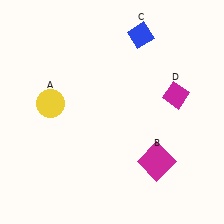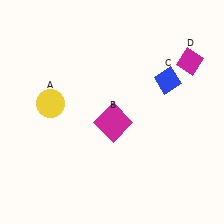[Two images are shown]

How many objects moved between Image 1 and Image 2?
3 objects moved between the two images.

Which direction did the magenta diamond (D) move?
The magenta diamond (D) moved up.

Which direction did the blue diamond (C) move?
The blue diamond (C) moved down.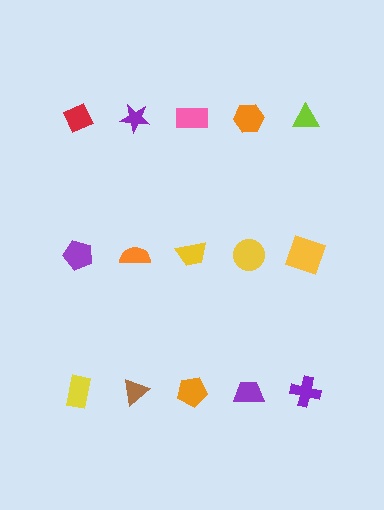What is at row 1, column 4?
An orange hexagon.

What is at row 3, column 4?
A purple trapezoid.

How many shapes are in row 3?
5 shapes.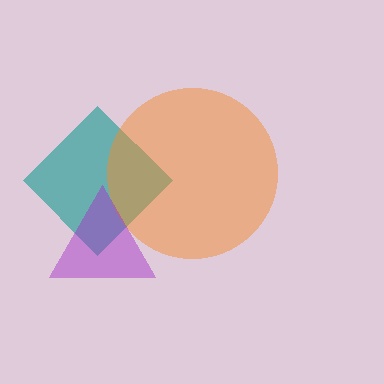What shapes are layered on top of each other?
The layered shapes are: a teal diamond, an orange circle, a purple triangle.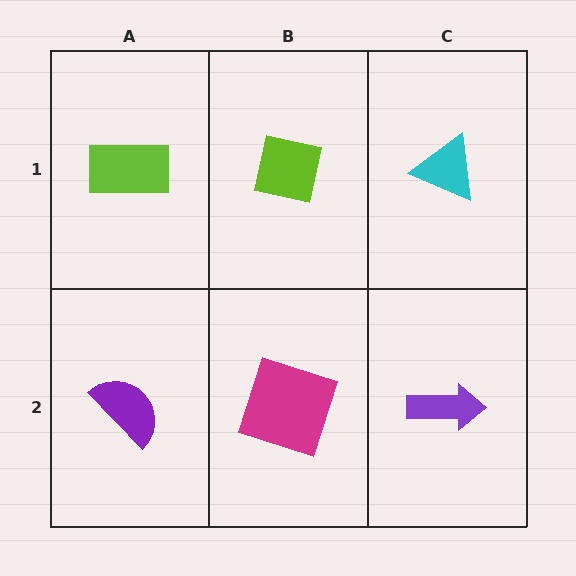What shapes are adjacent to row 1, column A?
A purple semicircle (row 2, column A), a lime square (row 1, column B).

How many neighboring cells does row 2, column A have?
2.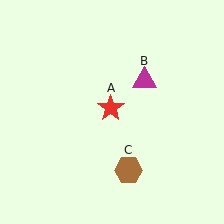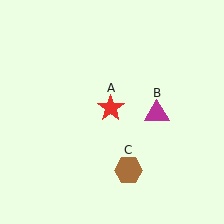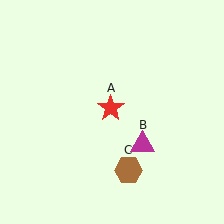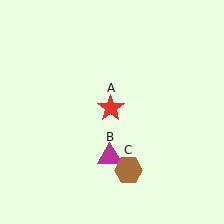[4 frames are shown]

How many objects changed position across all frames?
1 object changed position: magenta triangle (object B).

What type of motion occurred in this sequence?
The magenta triangle (object B) rotated clockwise around the center of the scene.